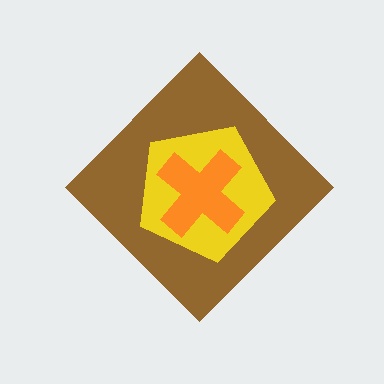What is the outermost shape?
The brown diamond.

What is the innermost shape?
The orange cross.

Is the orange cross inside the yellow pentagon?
Yes.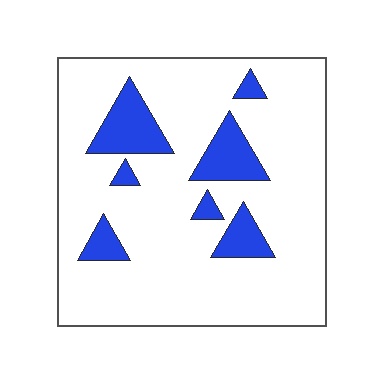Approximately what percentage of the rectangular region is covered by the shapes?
Approximately 15%.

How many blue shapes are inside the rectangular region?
7.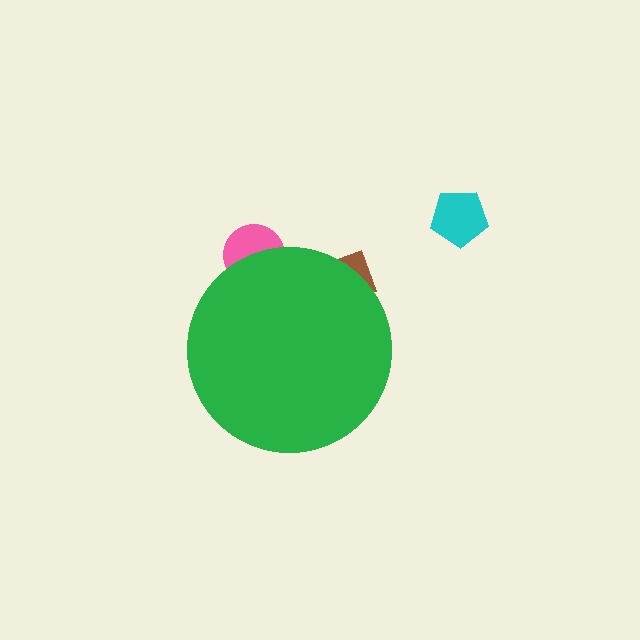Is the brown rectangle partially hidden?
Yes, the brown rectangle is partially hidden behind the green circle.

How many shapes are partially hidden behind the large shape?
2 shapes are partially hidden.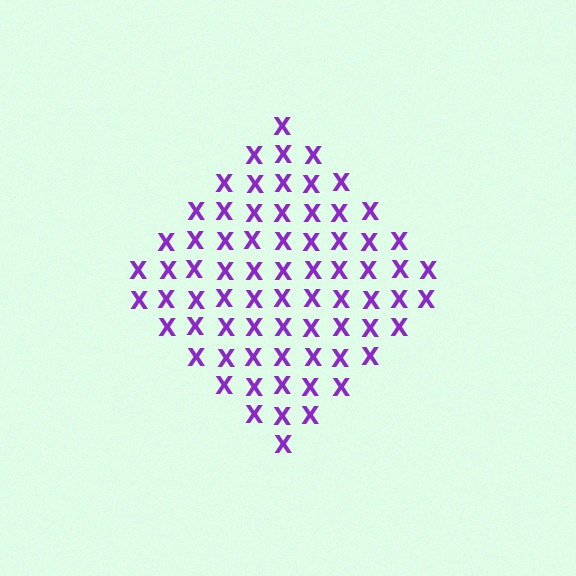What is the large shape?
The large shape is a diamond.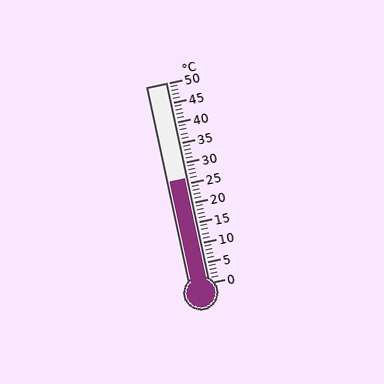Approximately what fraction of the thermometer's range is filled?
The thermometer is filled to approximately 50% of its range.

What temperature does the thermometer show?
The thermometer shows approximately 26°C.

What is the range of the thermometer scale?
The thermometer scale ranges from 0°C to 50°C.